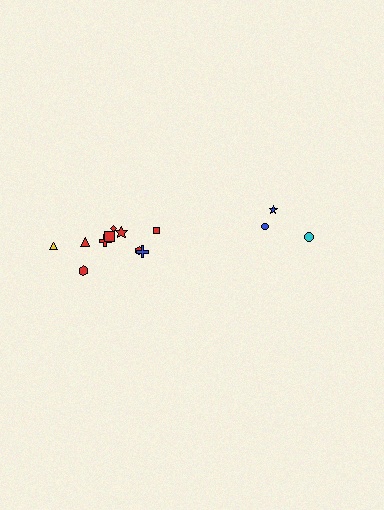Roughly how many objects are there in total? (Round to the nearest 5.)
Roughly 15 objects in total.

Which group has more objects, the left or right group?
The left group.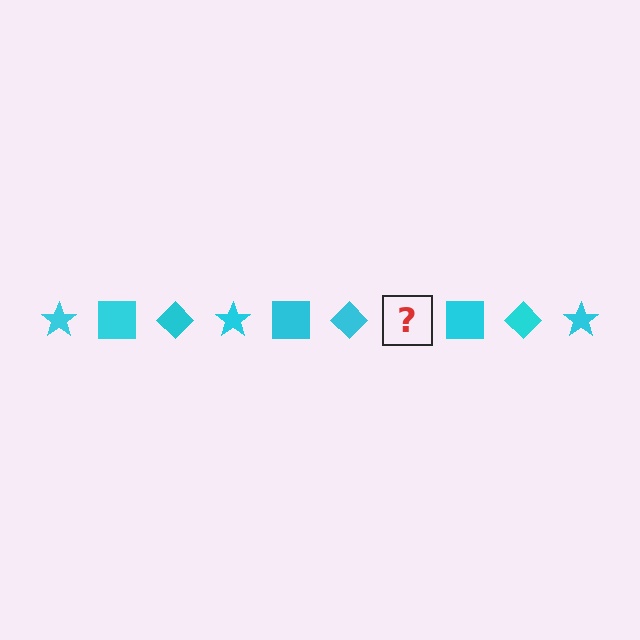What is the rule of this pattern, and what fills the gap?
The rule is that the pattern cycles through star, square, diamond shapes in cyan. The gap should be filled with a cyan star.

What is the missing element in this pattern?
The missing element is a cyan star.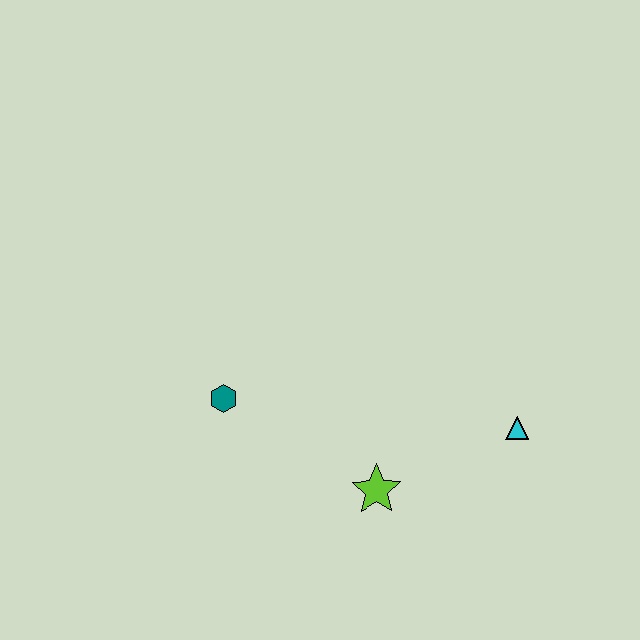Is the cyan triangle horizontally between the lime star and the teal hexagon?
No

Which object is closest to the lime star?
The cyan triangle is closest to the lime star.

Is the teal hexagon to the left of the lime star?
Yes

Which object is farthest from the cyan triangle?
The teal hexagon is farthest from the cyan triangle.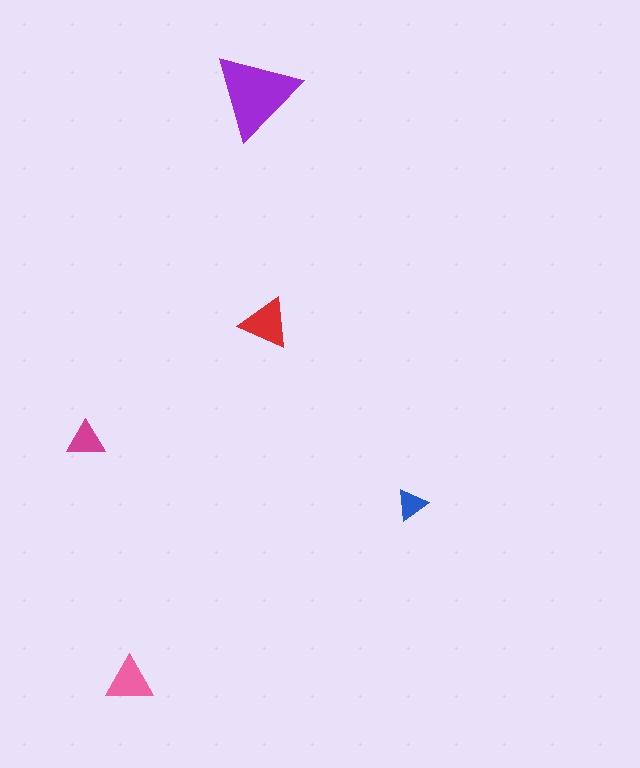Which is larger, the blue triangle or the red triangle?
The red one.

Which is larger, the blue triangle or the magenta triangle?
The magenta one.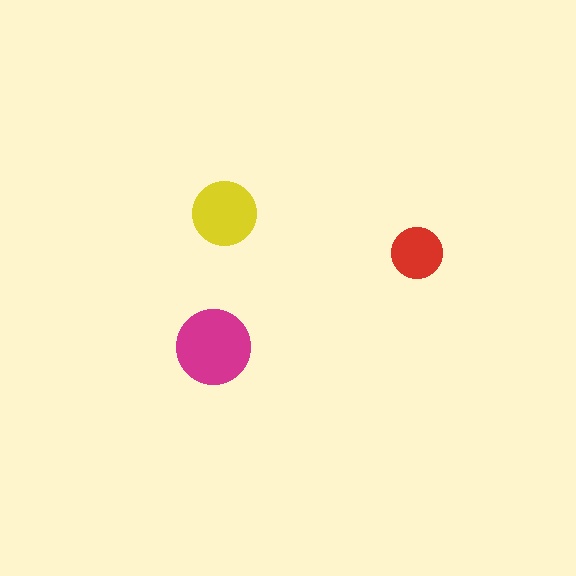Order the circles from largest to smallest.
the magenta one, the yellow one, the red one.